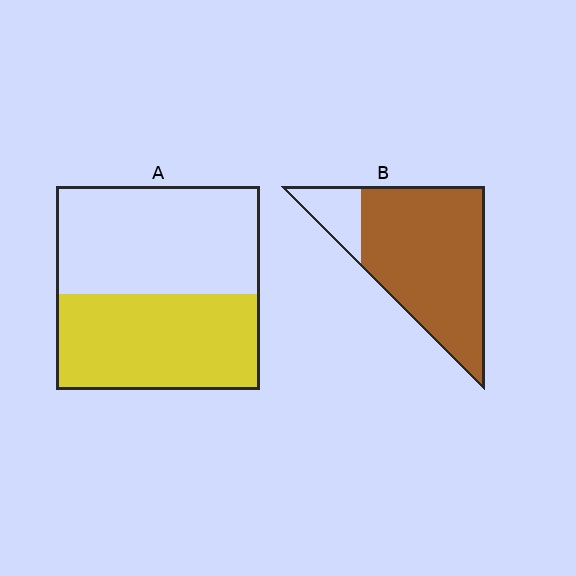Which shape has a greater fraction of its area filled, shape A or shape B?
Shape B.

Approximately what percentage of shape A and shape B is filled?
A is approximately 45% and B is approximately 85%.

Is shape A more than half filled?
Roughly half.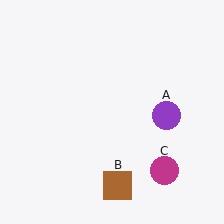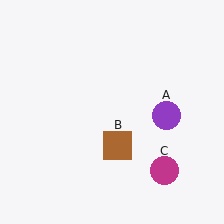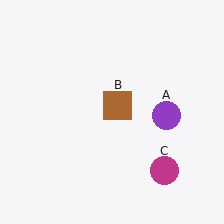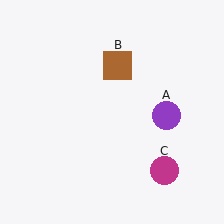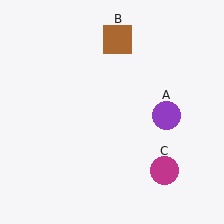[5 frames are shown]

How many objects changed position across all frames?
1 object changed position: brown square (object B).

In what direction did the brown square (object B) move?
The brown square (object B) moved up.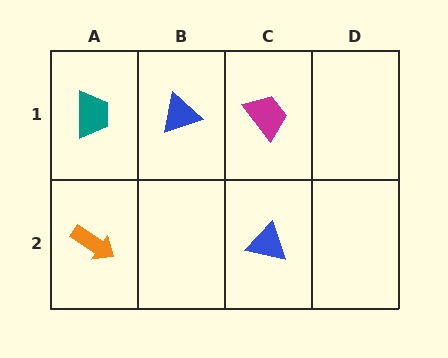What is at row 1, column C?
A magenta trapezoid.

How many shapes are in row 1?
3 shapes.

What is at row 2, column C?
A blue triangle.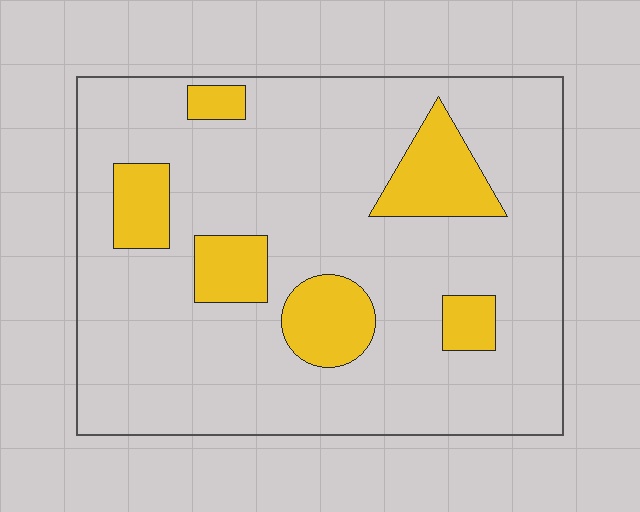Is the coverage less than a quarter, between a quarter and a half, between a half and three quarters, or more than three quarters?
Less than a quarter.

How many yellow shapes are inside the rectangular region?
6.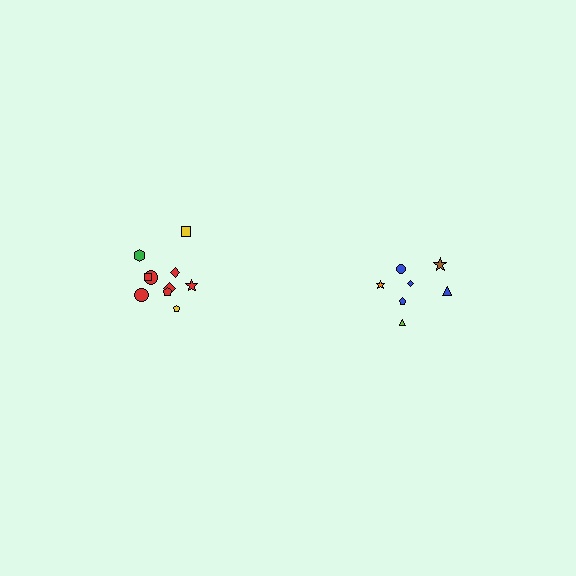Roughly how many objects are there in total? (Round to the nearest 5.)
Roughly 15 objects in total.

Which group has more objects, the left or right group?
The left group.